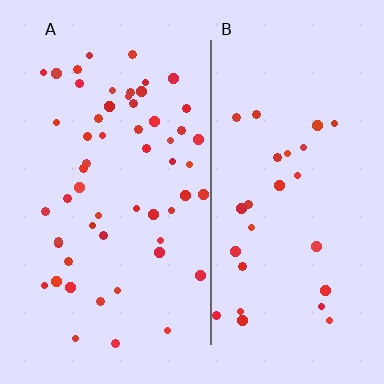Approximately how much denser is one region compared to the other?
Approximately 2.0× — region A over region B.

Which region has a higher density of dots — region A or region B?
A (the left).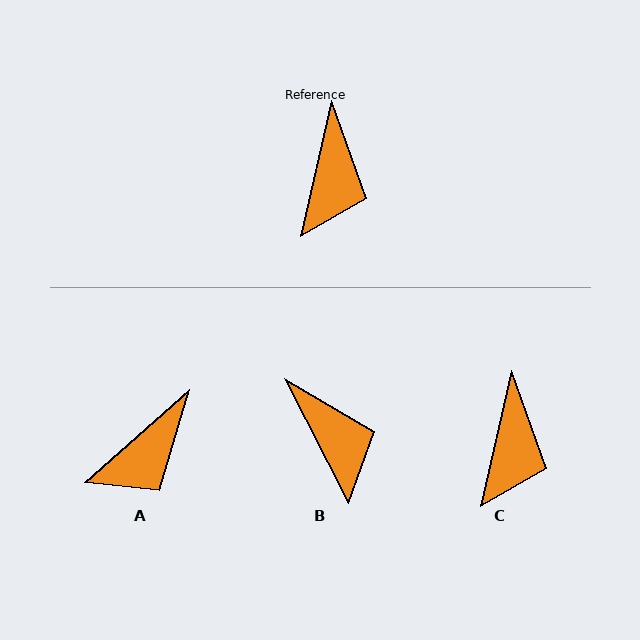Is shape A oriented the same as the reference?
No, it is off by about 36 degrees.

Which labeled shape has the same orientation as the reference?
C.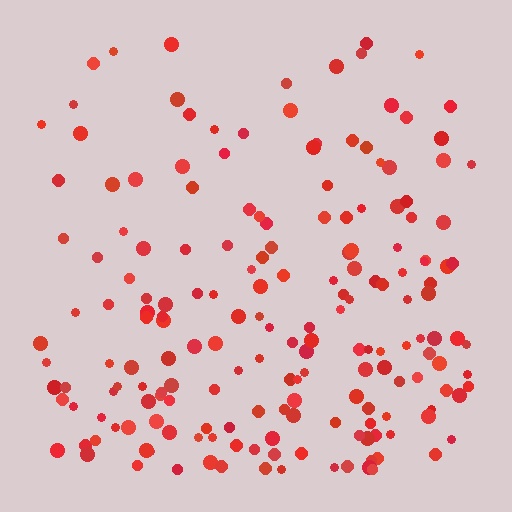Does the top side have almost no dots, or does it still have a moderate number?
Still a moderate number, just noticeably fewer than the bottom.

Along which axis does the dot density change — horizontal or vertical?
Vertical.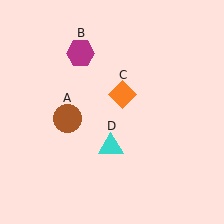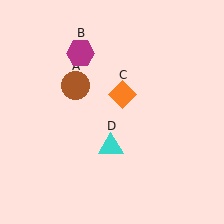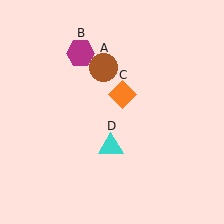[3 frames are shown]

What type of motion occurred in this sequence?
The brown circle (object A) rotated clockwise around the center of the scene.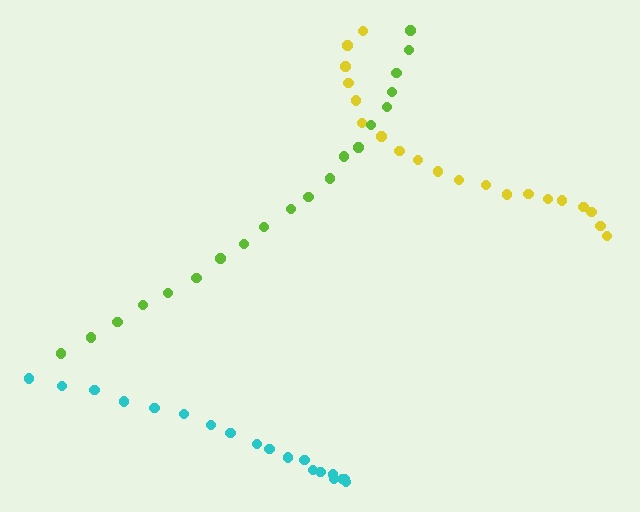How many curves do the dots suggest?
There are 3 distinct paths.